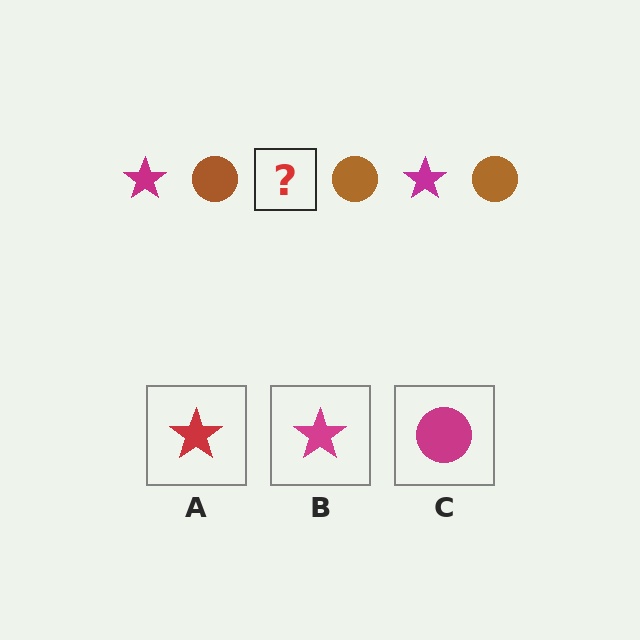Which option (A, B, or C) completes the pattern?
B.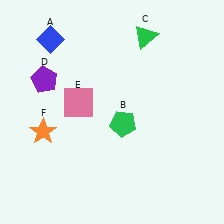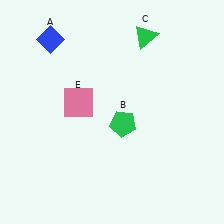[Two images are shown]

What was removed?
The orange star (F), the purple pentagon (D) were removed in Image 2.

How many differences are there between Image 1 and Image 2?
There are 2 differences between the two images.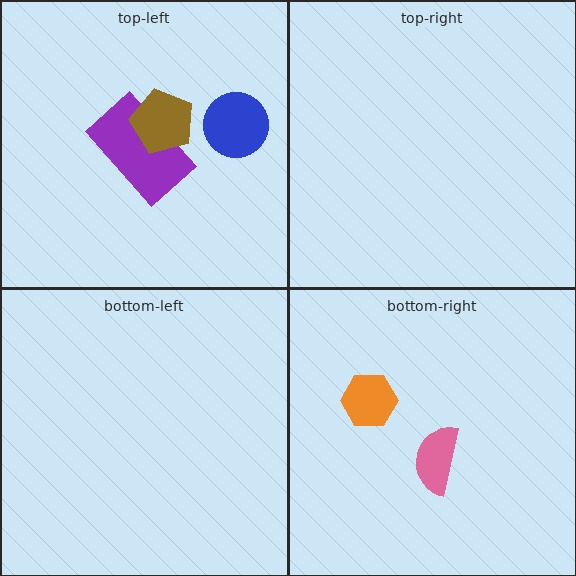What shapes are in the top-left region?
The purple rectangle, the blue circle, the brown pentagon.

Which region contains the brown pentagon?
The top-left region.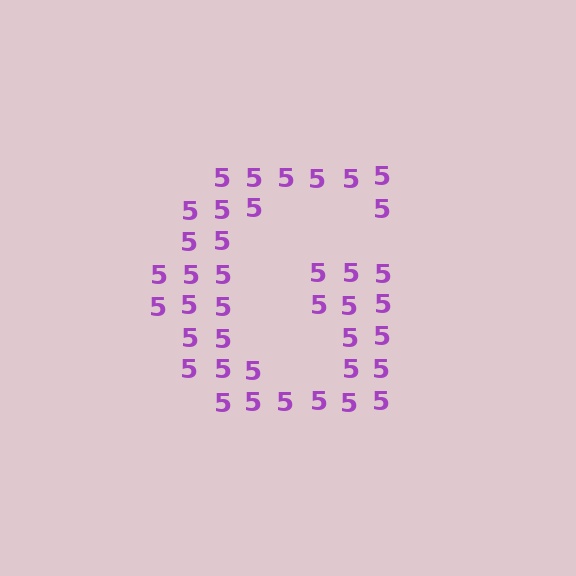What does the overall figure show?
The overall figure shows the letter G.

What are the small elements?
The small elements are digit 5's.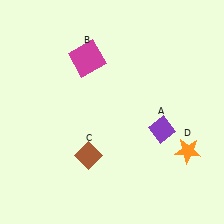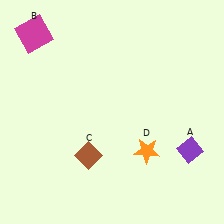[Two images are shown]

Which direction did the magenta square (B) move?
The magenta square (B) moved left.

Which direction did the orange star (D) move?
The orange star (D) moved left.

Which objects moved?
The objects that moved are: the purple diamond (A), the magenta square (B), the orange star (D).